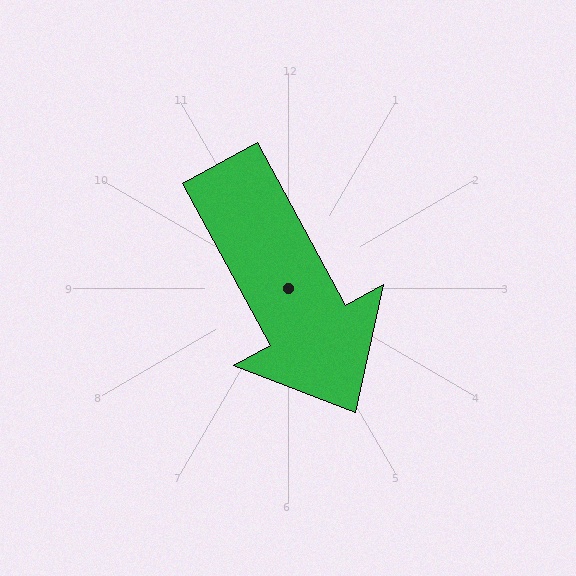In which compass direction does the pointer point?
Southeast.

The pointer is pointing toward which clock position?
Roughly 5 o'clock.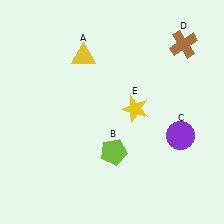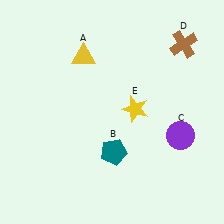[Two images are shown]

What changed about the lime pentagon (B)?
In Image 1, B is lime. In Image 2, it changed to teal.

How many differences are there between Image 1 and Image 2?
There is 1 difference between the two images.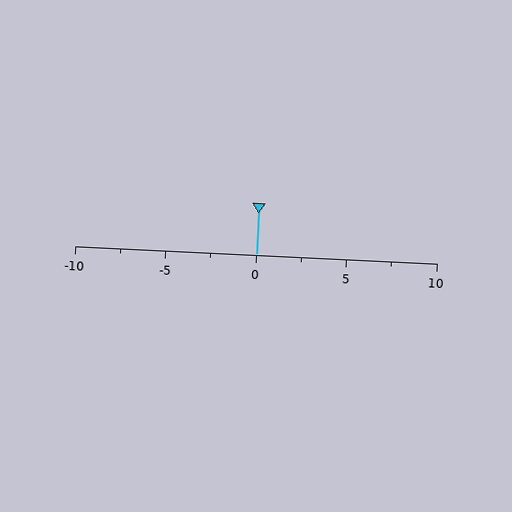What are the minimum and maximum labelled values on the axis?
The axis runs from -10 to 10.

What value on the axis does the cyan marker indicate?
The marker indicates approximately 0.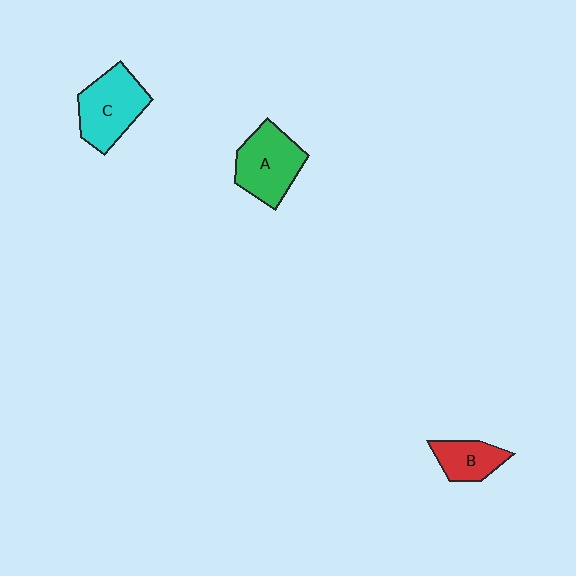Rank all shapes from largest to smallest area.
From largest to smallest: C (cyan), A (green), B (red).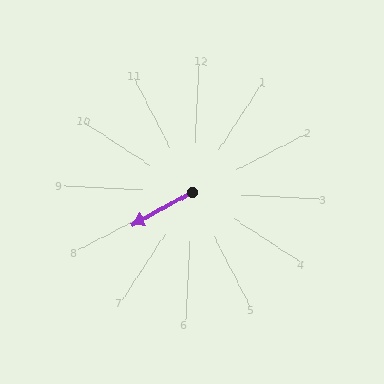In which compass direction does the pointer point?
Southwest.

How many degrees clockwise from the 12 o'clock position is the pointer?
Approximately 238 degrees.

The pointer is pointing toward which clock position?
Roughly 8 o'clock.